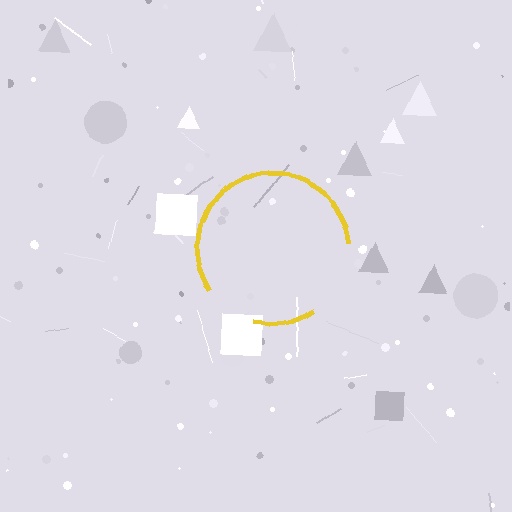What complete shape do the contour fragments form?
The contour fragments form a circle.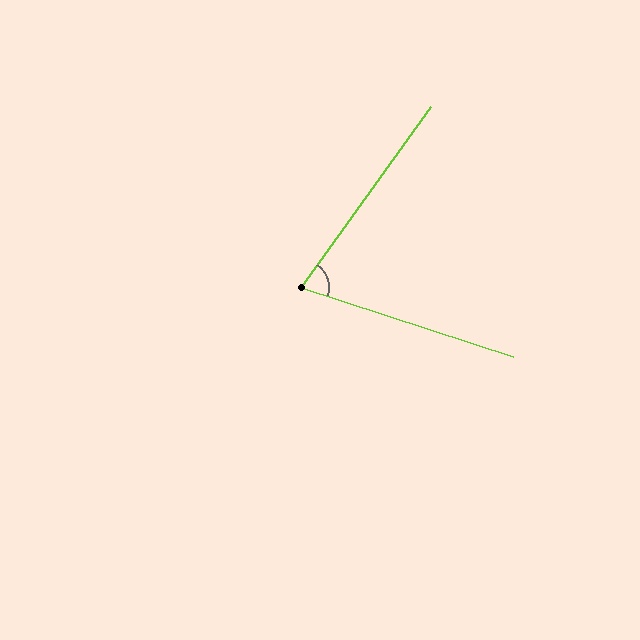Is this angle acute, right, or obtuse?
It is acute.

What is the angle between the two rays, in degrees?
Approximately 72 degrees.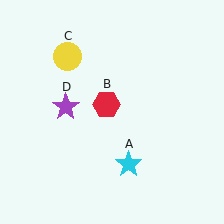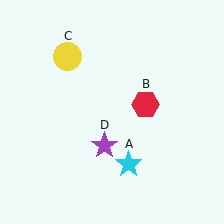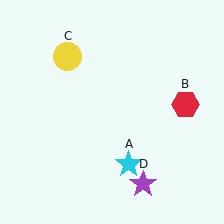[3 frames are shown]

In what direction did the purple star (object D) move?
The purple star (object D) moved down and to the right.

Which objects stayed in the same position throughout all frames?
Cyan star (object A) and yellow circle (object C) remained stationary.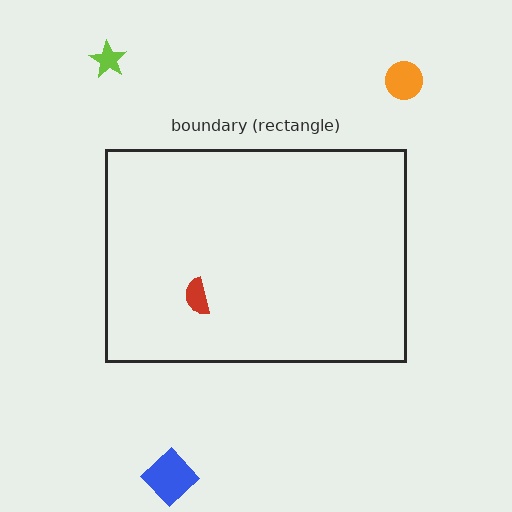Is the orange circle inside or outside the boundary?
Outside.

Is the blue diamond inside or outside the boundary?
Outside.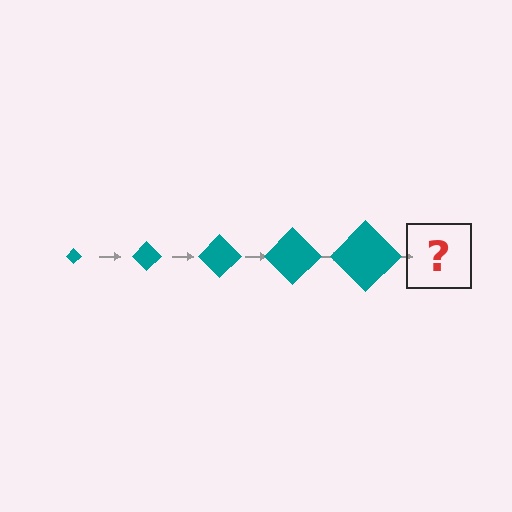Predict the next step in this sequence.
The next step is a teal diamond, larger than the previous one.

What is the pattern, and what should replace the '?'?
The pattern is that the diamond gets progressively larger each step. The '?' should be a teal diamond, larger than the previous one.